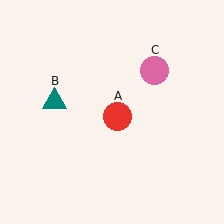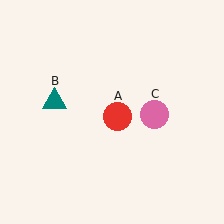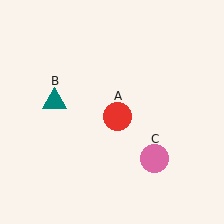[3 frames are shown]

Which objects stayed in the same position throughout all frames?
Red circle (object A) and teal triangle (object B) remained stationary.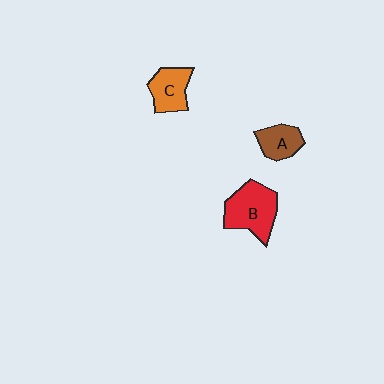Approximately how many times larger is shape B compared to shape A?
Approximately 1.8 times.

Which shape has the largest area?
Shape B (red).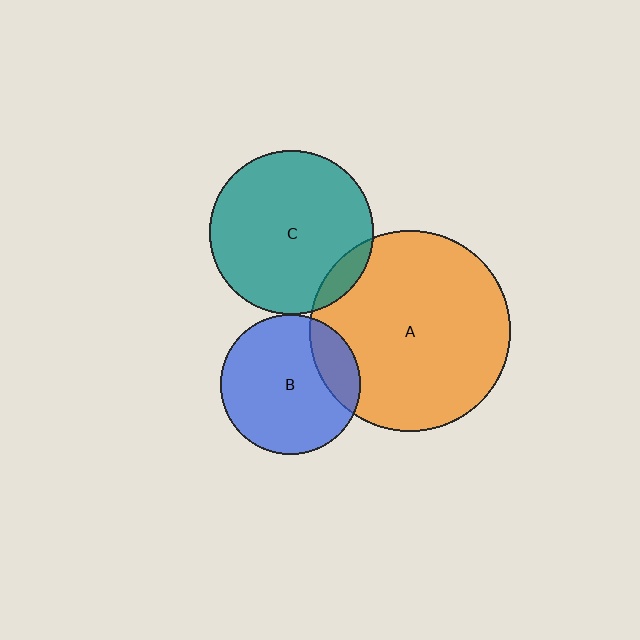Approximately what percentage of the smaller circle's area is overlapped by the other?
Approximately 10%.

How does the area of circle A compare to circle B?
Approximately 2.1 times.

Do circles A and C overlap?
Yes.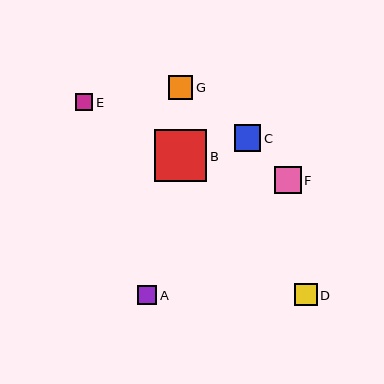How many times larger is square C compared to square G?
Square C is approximately 1.1 times the size of square G.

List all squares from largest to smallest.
From largest to smallest: B, C, F, G, D, A, E.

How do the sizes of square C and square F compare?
Square C and square F are approximately the same size.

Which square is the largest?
Square B is the largest with a size of approximately 52 pixels.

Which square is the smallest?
Square E is the smallest with a size of approximately 18 pixels.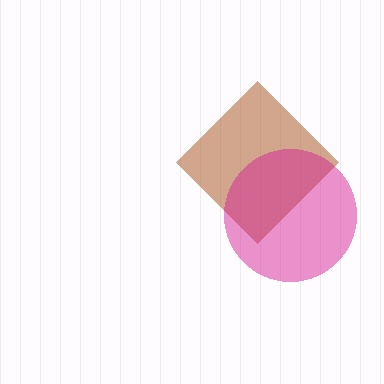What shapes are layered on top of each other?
The layered shapes are: a brown diamond, a magenta circle.